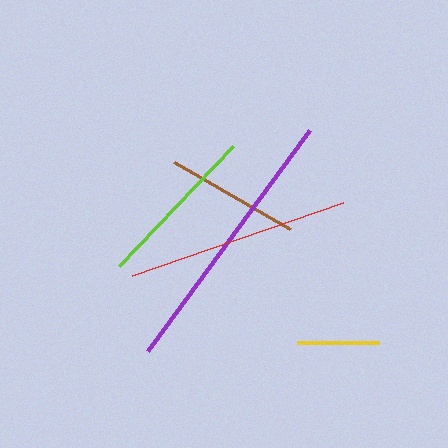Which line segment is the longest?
The purple line is the longest at approximately 274 pixels.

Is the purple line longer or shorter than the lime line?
The purple line is longer than the lime line.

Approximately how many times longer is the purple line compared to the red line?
The purple line is approximately 1.2 times the length of the red line.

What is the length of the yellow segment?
The yellow segment is approximately 81 pixels long.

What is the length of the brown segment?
The brown segment is approximately 134 pixels long.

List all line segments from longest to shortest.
From longest to shortest: purple, red, lime, brown, yellow.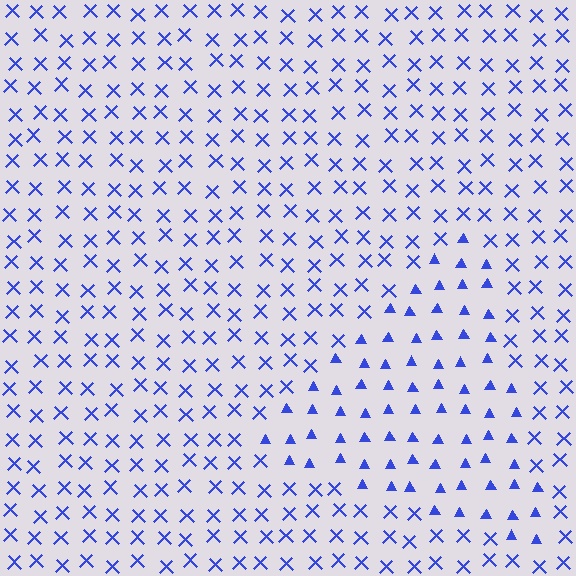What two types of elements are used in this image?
The image uses triangles inside the triangle region and X marks outside it.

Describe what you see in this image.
The image is filled with small blue elements arranged in a uniform grid. A triangle-shaped region contains triangles, while the surrounding area contains X marks. The boundary is defined purely by the change in element shape.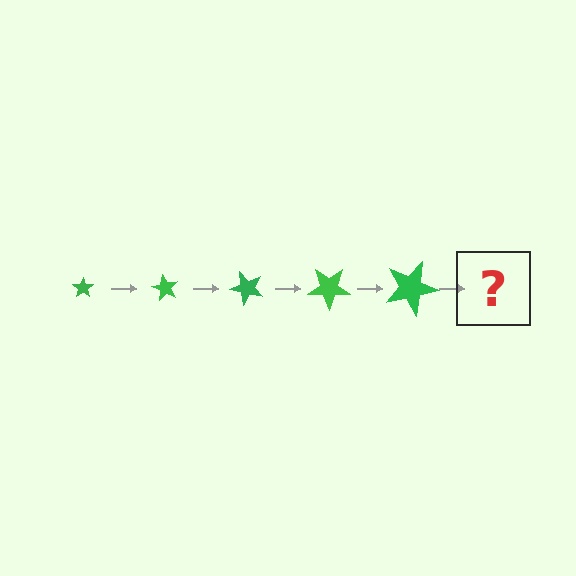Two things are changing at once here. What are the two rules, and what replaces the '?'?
The two rules are that the star grows larger each step and it rotates 60 degrees each step. The '?' should be a star, larger than the previous one and rotated 300 degrees from the start.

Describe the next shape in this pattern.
It should be a star, larger than the previous one and rotated 300 degrees from the start.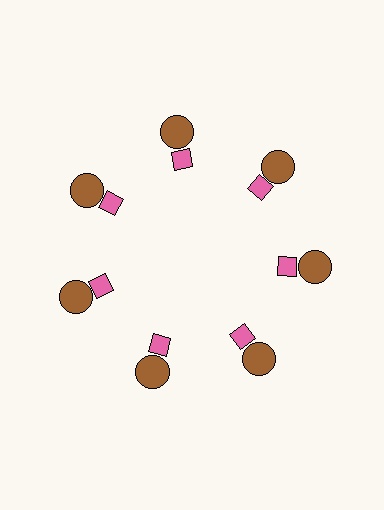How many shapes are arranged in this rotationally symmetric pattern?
There are 14 shapes, arranged in 7 groups of 2.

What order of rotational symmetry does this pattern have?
This pattern has 7-fold rotational symmetry.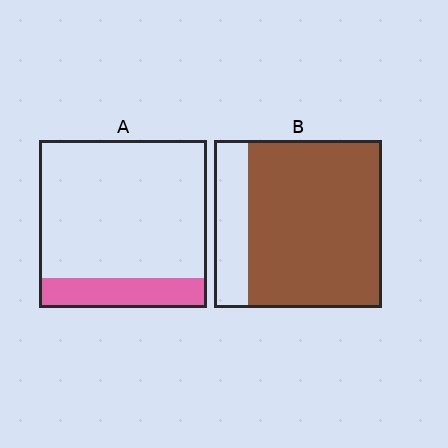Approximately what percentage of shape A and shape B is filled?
A is approximately 20% and B is approximately 80%.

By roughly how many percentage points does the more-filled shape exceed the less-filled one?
By roughly 60 percentage points (B over A).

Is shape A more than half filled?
No.